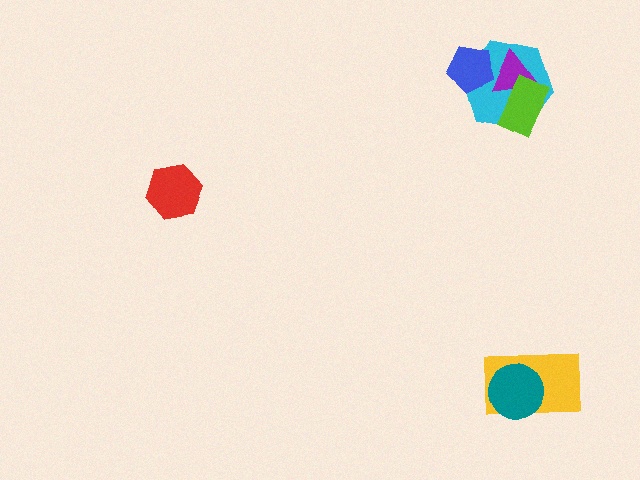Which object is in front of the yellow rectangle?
The teal circle is in front of the yellow rectangle.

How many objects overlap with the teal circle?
1 object overlaps with the teal circle.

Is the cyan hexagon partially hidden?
Yes, it is partially covered by another shape.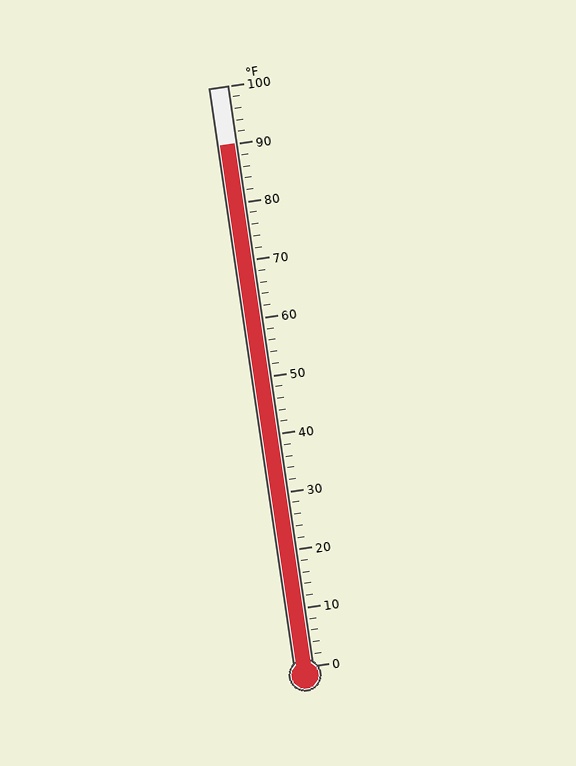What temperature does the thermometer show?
The thermometer shows approximately 90°F.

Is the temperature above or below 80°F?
The temperature is above 80°F.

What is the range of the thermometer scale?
The thermometer scale ranges from 0°F to 100°F.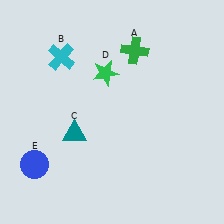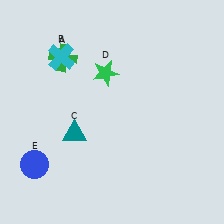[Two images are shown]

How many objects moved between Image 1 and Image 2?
1 object moved between the two images.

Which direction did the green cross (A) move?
The green cross (A) moved left.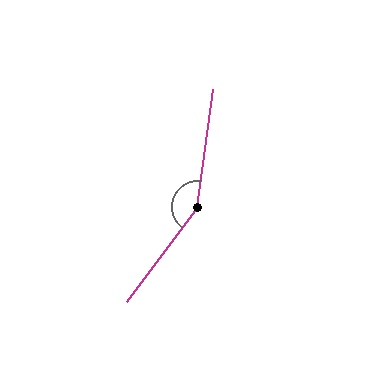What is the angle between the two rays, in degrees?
Approximately 151 degrees.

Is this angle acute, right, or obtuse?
It is obtuse.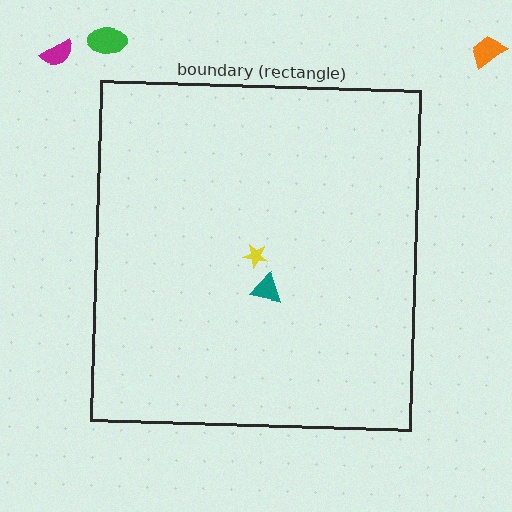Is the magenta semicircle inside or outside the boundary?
Outside.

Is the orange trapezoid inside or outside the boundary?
Outside.